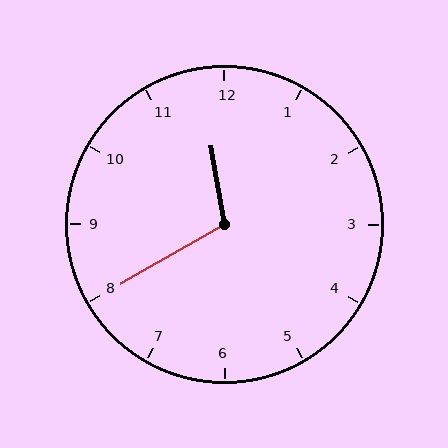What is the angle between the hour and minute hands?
Approximately 110 degrees.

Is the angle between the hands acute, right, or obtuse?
It is obtuse.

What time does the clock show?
11:40.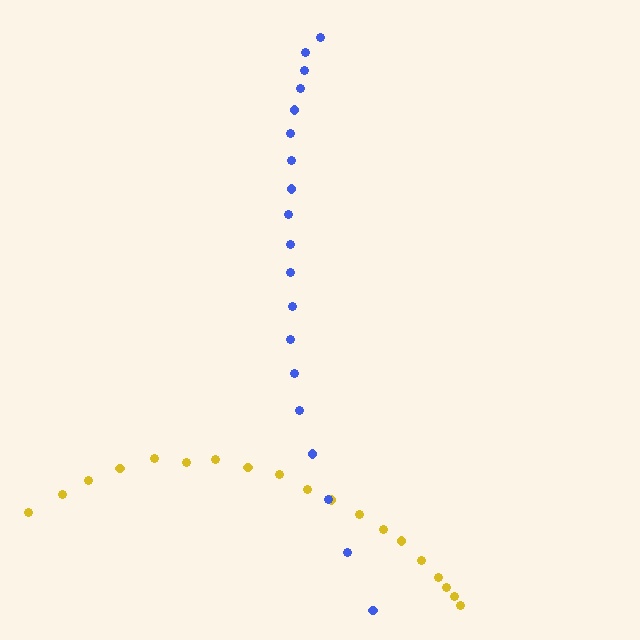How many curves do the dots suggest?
There are 2 distinct paths.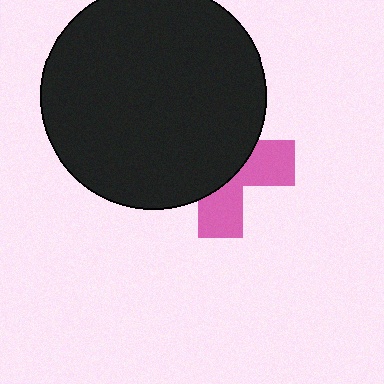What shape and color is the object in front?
The object in front is a black circle.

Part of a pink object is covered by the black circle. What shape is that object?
It is a cross.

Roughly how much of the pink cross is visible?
A small part of it is visible (roughly 39%).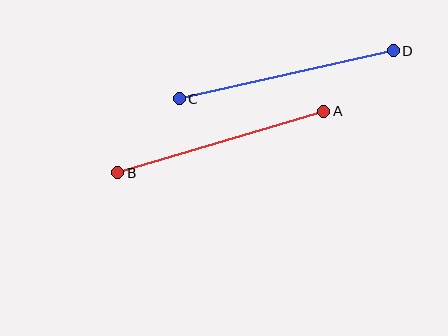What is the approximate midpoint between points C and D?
The midpoint is at approximately (286, 75) pixels.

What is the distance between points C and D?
The distance is approximately 219 pixels.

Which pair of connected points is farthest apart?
Points C and D are farthest apart.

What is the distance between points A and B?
The distance is approximately 215 pixels.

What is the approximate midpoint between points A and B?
The midpoint is at approximately (221, 142) pixels.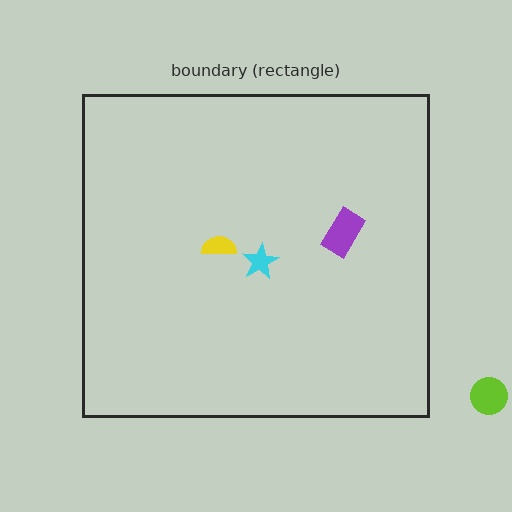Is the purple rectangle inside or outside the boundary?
Inside.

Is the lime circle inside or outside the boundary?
Outside.